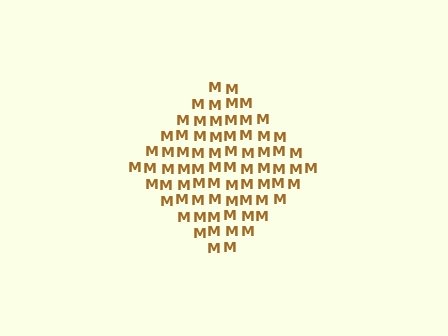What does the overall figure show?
The overall figure shows a diamond.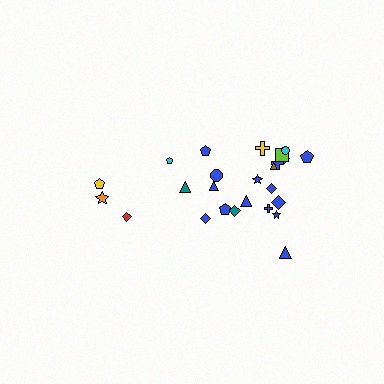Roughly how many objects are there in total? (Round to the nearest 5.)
Roughly 25 objects in total.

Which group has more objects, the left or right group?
The right group.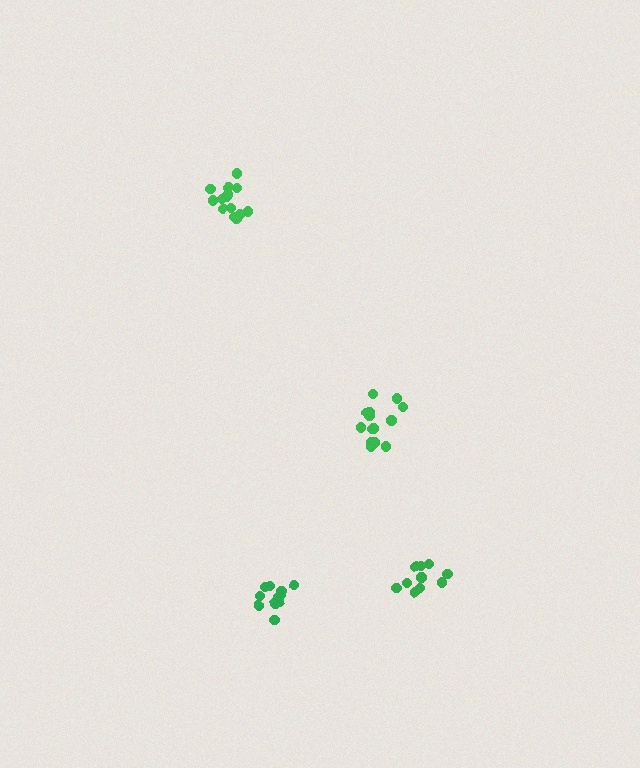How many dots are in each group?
Group 1: 11 dots, Group 2: 14 dots, Group 3: 14 dots, Group 4: 10 dots (49 total).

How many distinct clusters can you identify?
There are 4 distinct clusters.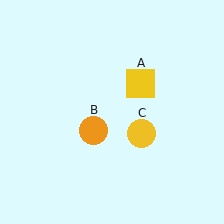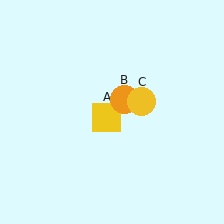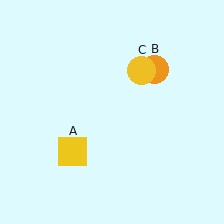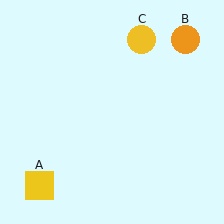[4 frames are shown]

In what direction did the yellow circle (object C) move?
The yellow circle (object C) moved up.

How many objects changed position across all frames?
3 objects changed position: yellow square (object A), orange circle (object B), yellow circle (object C).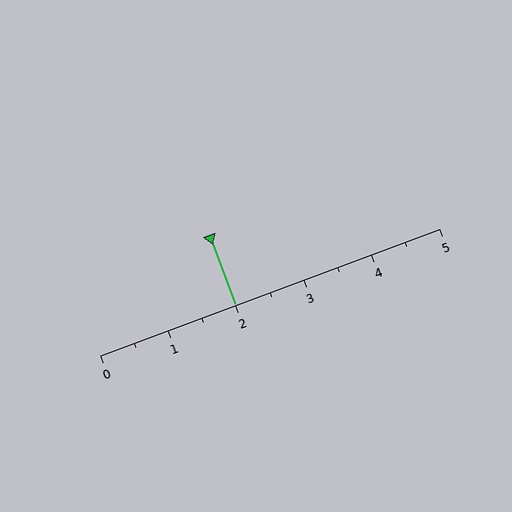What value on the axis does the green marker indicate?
The marker indicates approximately 2.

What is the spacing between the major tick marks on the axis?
The major ticks are spaced 1 apart.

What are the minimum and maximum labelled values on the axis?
The axis runs from 0 to 5.